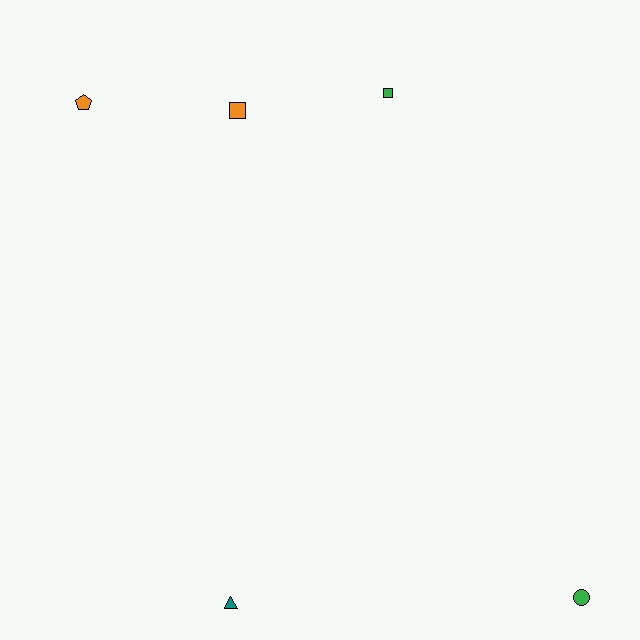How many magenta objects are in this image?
There are no magenta objects.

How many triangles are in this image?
There is 1 triangle.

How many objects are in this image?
There are 5 objects.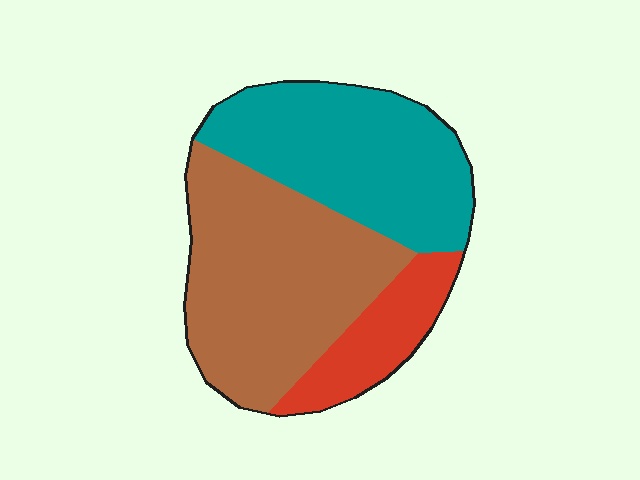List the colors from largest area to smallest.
From largest to smallest: brown, teal, red.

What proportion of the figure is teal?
Teal takes up between a quarter and a half of the figure.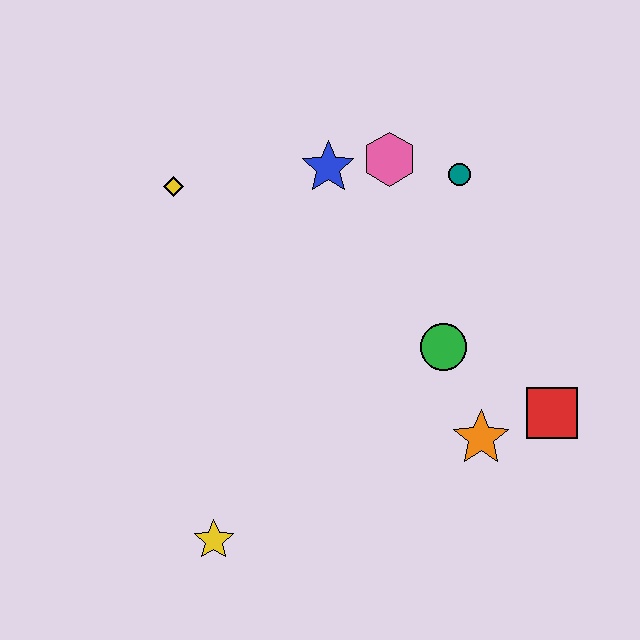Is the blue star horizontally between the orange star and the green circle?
No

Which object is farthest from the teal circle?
The yellow star is farthest from the teal circle.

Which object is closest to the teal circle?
The pink hexagon is closest to the teal circle.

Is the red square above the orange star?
Yes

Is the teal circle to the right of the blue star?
Yes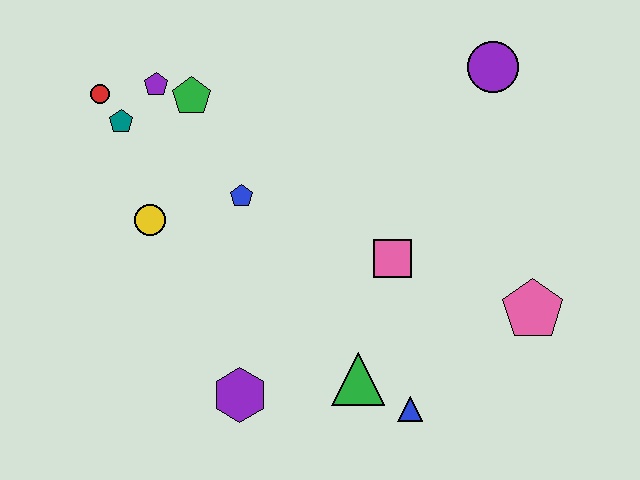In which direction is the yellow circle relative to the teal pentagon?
The yellow circle is below the teal pentagon.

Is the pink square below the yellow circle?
Yes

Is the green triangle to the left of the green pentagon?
No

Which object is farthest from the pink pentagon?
The red circle is farthest from the pink pentagon.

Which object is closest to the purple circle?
The pink square is closest to the purple circle.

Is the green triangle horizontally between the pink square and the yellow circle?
Yes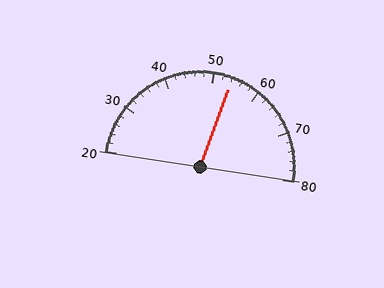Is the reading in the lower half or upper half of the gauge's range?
The reading is in the upper half of the range (20 to 80).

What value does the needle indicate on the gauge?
The needle indicates approximately 54.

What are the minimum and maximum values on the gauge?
The gauge ranges from 20 to 80.